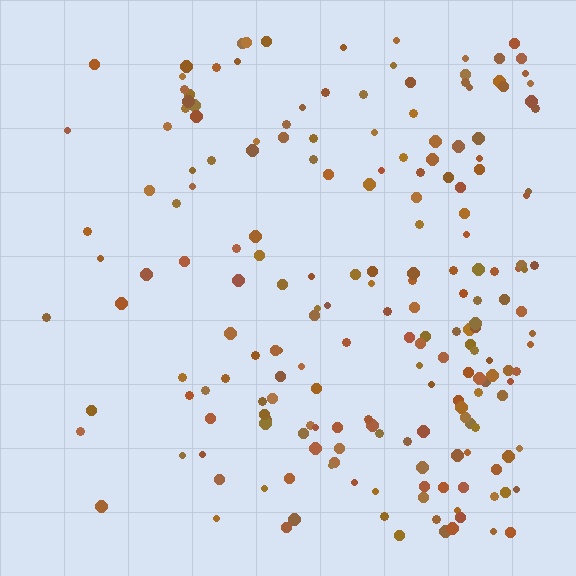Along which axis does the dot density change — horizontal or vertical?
Horizontal.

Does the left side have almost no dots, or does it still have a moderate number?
Still a moderate number, just noticeably fewer than the right.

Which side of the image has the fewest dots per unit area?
The left.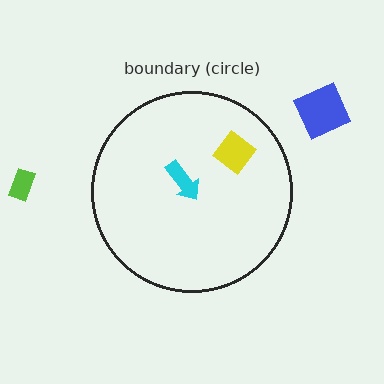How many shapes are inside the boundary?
2 inside, 2 outside.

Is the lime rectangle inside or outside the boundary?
Outside.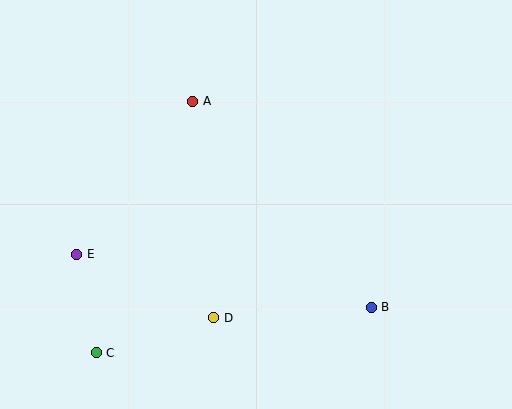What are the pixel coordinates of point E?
Point E is at (76, 254).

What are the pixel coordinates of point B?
Point B is at (371, 307).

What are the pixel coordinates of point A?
Point A is at (193, 101).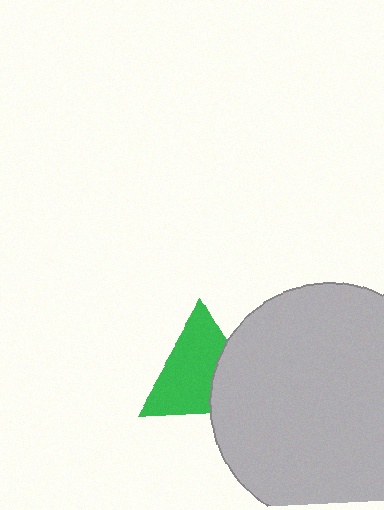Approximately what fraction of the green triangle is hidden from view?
Roughly 32% of the green triangle is hidden behind the light gray circle.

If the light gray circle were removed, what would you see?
You would see the complete green triangle.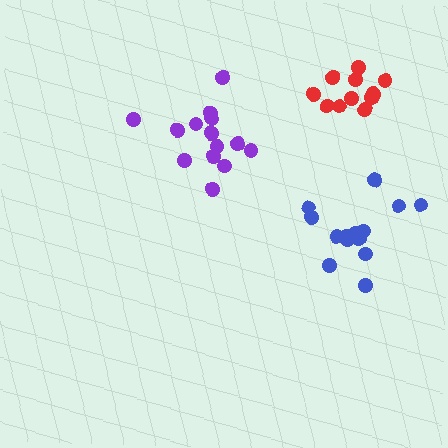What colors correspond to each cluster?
The clusters are colored: purple, red, blue.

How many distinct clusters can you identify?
There are 3 distinct clusters.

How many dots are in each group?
Group 1: 14 dots, Group 2: 11 dots, Group 3: 14 dots (39 total).